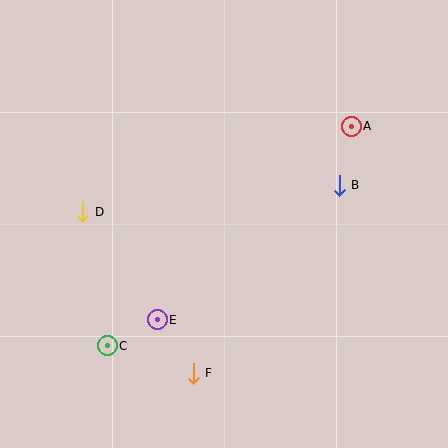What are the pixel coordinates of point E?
Point E is at (157, 320).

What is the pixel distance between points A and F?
The distance between A and F is 293 pixels.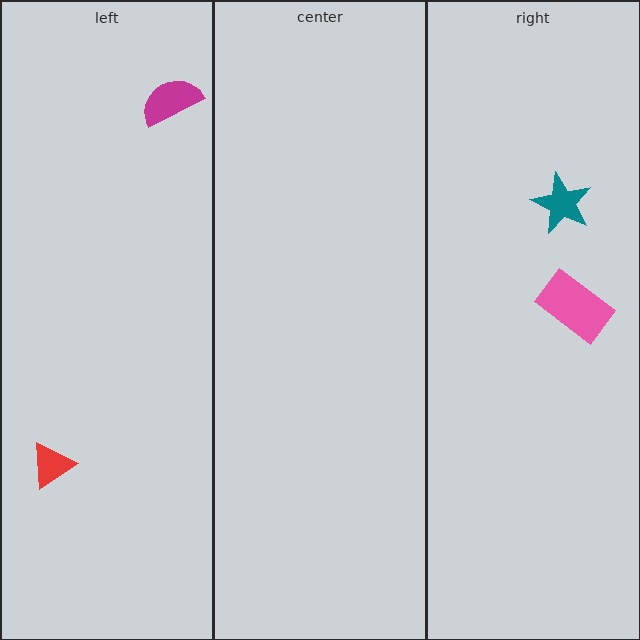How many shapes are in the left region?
2.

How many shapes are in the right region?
2.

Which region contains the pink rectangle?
The right region.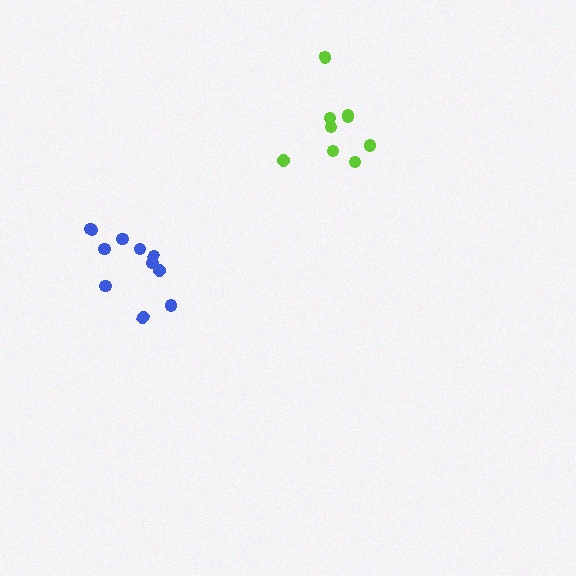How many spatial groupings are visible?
There are 2 spatial groupings.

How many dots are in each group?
Group 1: 9 dots, Group 2: 11 dots (20 total).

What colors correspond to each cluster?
The clusters are colored: lime, blue.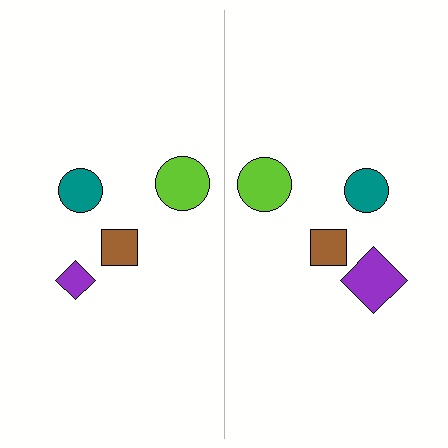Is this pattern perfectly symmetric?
No, the pattern is not perfectly symmetric. The purple diamond on the right side has a different size than its mirror counterpart.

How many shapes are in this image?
There are 8 shapes in this image.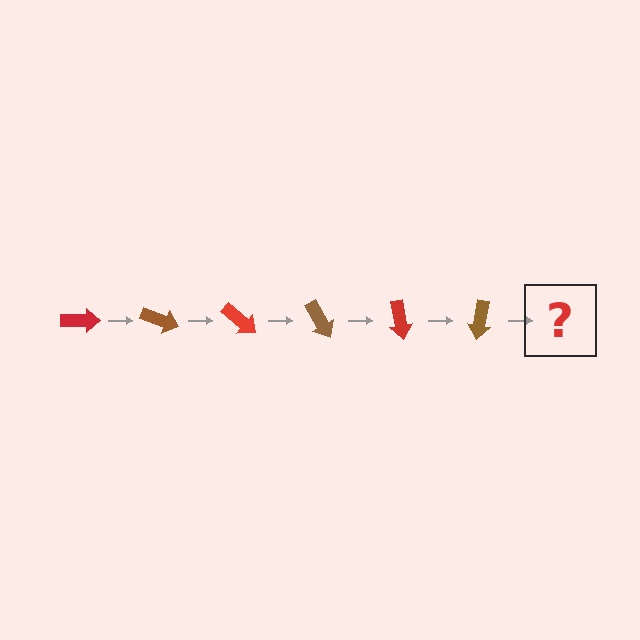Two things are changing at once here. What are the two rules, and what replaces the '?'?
The two rules are that it rotates 20 degrees each step and the color cycles through red and brown. The '?' should be a red arrow, rotated 120 degrees from the start.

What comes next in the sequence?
The next element should be a red arrow, rotated 120 degrees from the start.